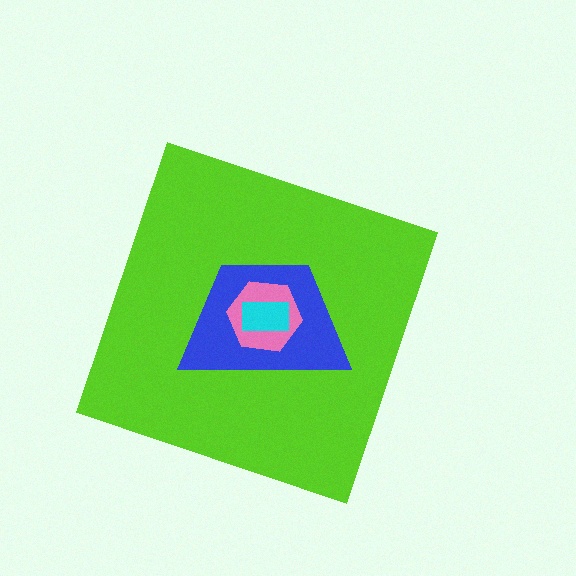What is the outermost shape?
The lime diamond.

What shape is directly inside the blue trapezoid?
The pink hexagon.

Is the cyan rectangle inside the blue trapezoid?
Yes.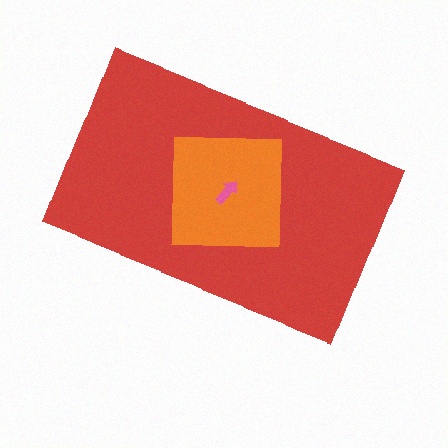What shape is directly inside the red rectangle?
The orange square.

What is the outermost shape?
The red rectangle.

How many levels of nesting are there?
3.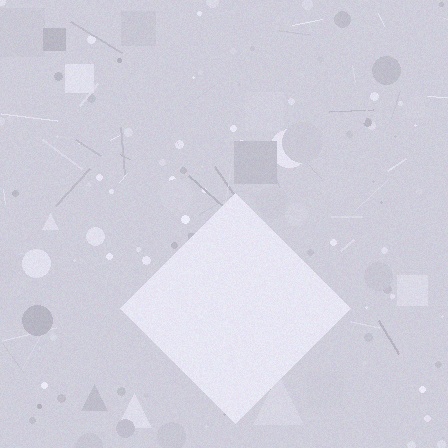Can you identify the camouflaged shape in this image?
The camouflaged shape is a diamond.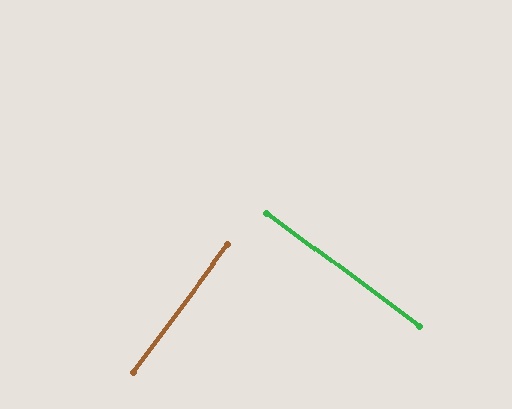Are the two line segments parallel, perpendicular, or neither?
Perpendicular — they meet at approximately 90°.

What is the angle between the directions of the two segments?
Approximately 90 degrees.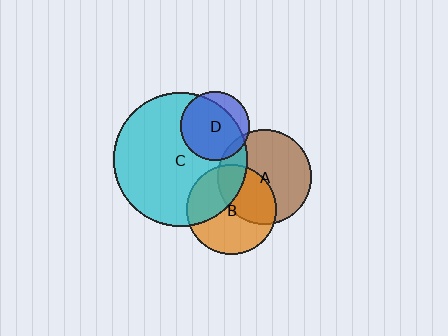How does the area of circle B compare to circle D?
Approximately 1.7 times.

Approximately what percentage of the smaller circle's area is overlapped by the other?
Approximately 35%.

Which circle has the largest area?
Circle C (cyan).